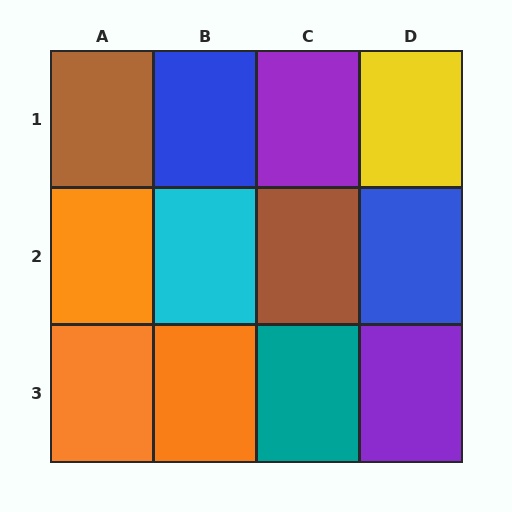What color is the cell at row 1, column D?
Yellow.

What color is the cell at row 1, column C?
Purple.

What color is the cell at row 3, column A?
Orange.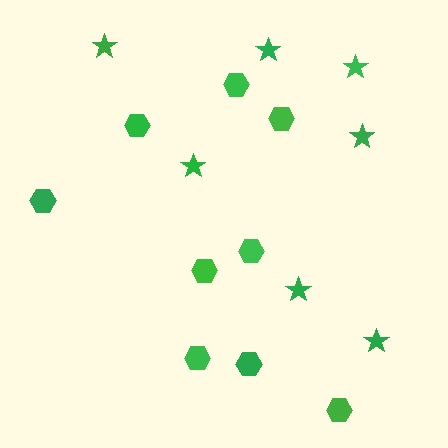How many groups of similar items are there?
There are 2 groups: one group of stars (7) and one group of hexagons (9).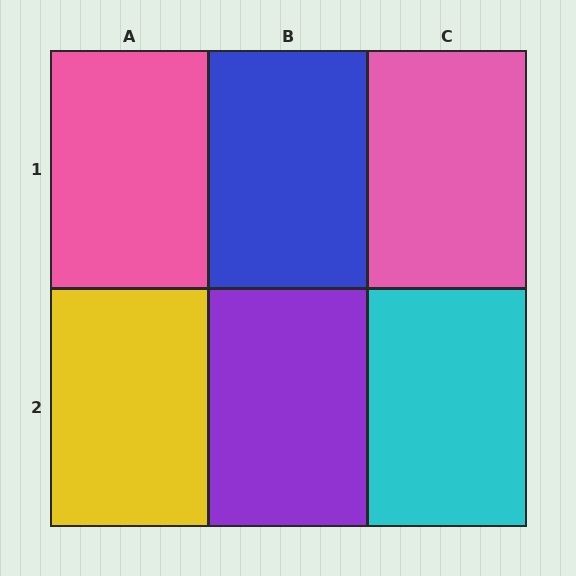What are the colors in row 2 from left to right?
Yellow, purple, cyan.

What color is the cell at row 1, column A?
Pink.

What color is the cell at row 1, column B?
Blue.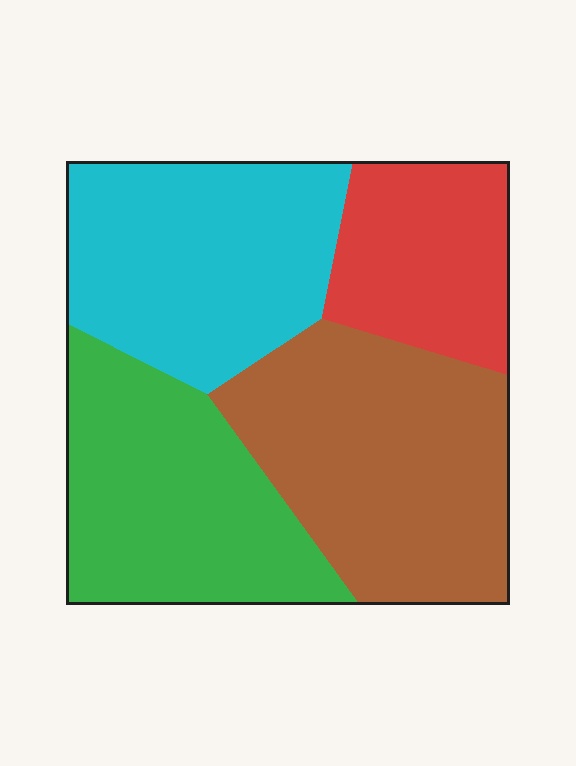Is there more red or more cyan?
Cyan.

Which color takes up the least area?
Red, at roughly 15%.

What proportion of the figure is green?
Green covers 26% of the figure.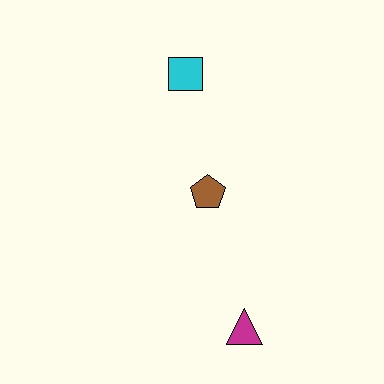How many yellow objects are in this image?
There are no yellow objects.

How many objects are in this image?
There are 3 objects.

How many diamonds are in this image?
There are no diamonds.